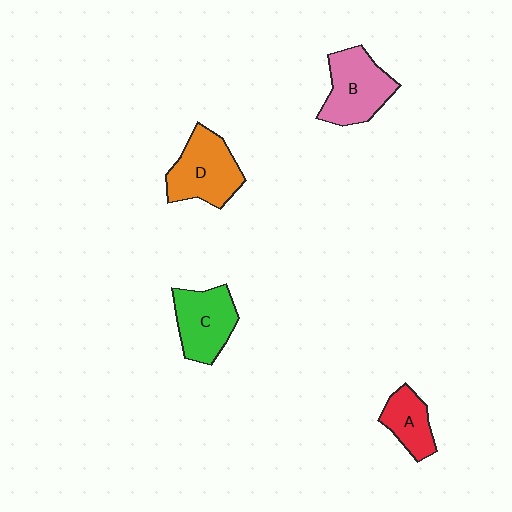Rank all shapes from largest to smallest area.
From largest to smallest: D (orange), B (pink), C (green), A (red).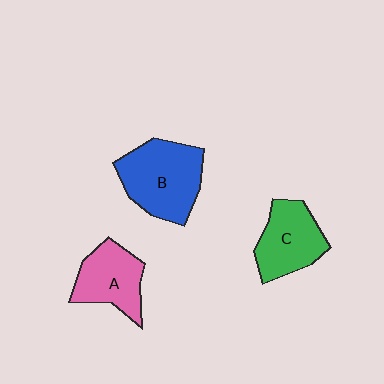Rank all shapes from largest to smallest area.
From largest to smallest: B (blue), C (green), A (pink).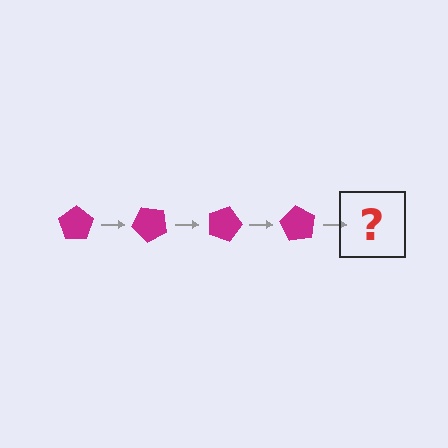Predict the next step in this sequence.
The next step is a magenta pentagon rotated 180 degrees.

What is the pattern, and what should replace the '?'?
The pattern is that the pentagon rotates 45 degrees each step. The '?' should be a magenta pentagon rotated 180 degrees.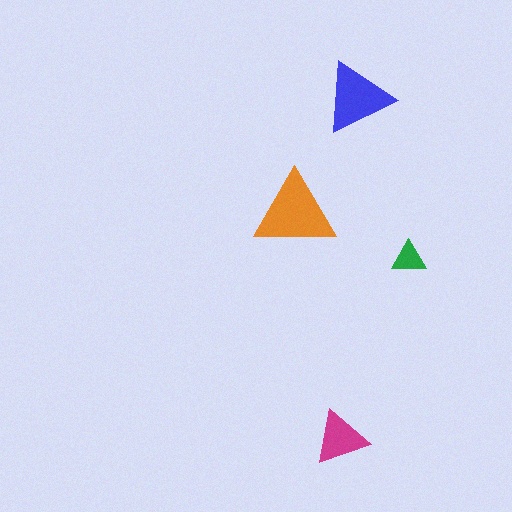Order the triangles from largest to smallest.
the orange one, the blue one, the magenta one, the green one.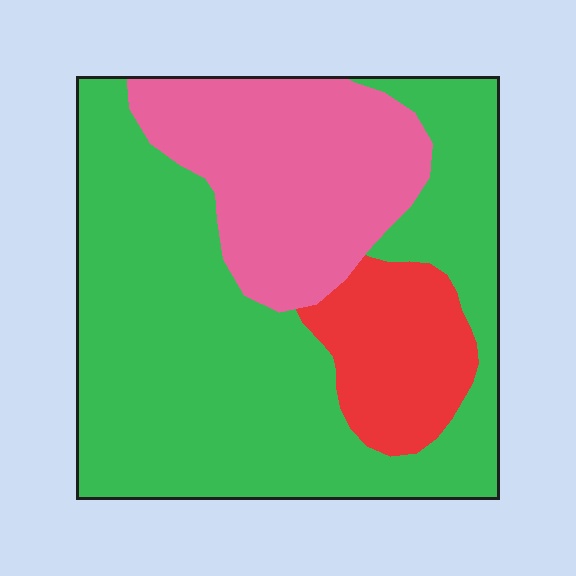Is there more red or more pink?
Pink.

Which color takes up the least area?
Red, at roughly 15%.